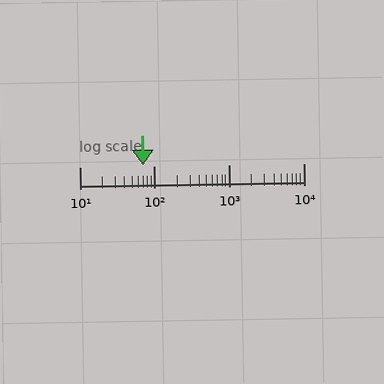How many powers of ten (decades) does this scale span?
The scale spans 3 decades, from 10 to 10000.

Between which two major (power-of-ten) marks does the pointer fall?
The pointer is between 10 and 100.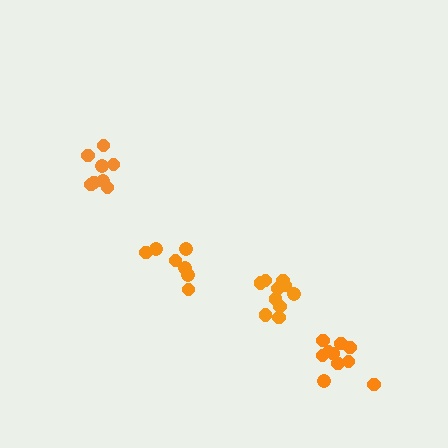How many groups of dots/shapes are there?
There are 4 groups.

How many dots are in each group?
Group 1: 10 dots, Group 2: 7 dots, Group 3: 8 dots, Group 4: 10 dots (35 total).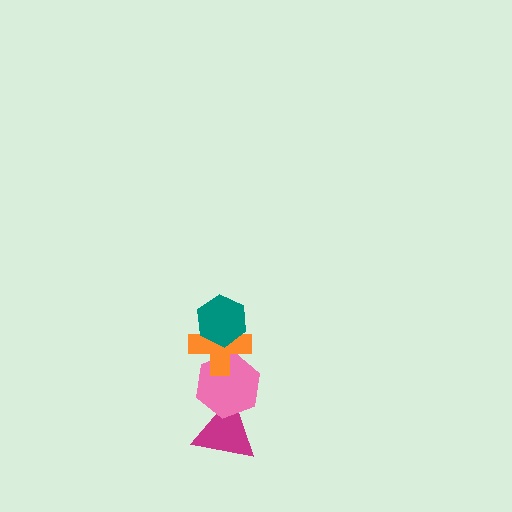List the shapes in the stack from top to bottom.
From top to bottom: the teal hexagon, the orange cross, the pink hexagon, the magenta triangle.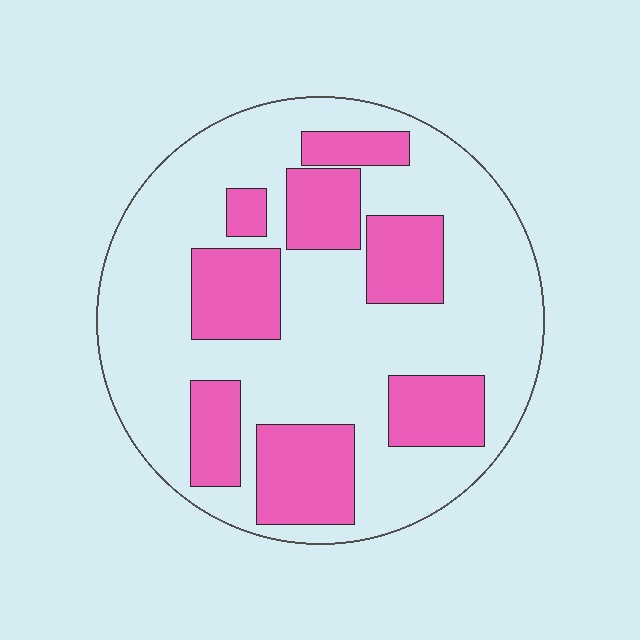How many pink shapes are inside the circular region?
8.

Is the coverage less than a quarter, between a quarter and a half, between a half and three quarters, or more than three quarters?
Between a quarter and a half.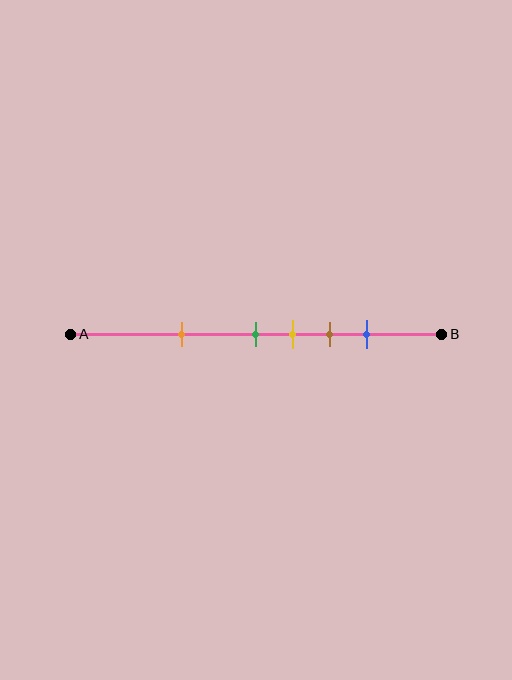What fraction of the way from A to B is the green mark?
The green mark is approximately 50% (0.5) of the way from A to B.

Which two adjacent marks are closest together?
The green and yellow marks are the closest adjacent pair.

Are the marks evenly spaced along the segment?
No, the marks are not evenly spaced.